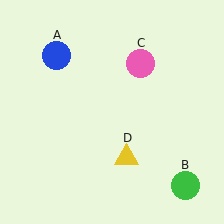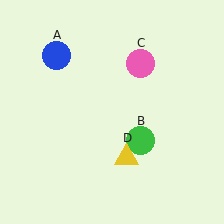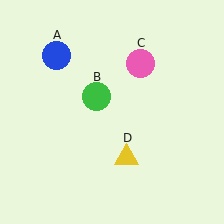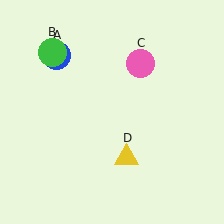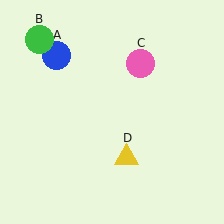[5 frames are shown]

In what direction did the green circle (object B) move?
The green circle (object B) moved up and to the left.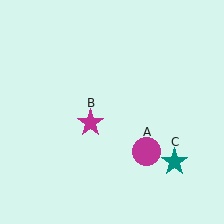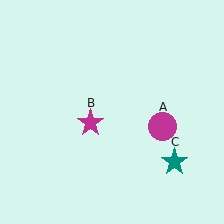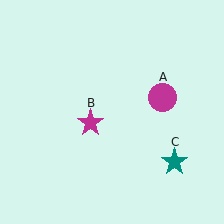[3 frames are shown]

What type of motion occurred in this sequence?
The magenta circle (object A) rotated counterclockwise around the center of the scene.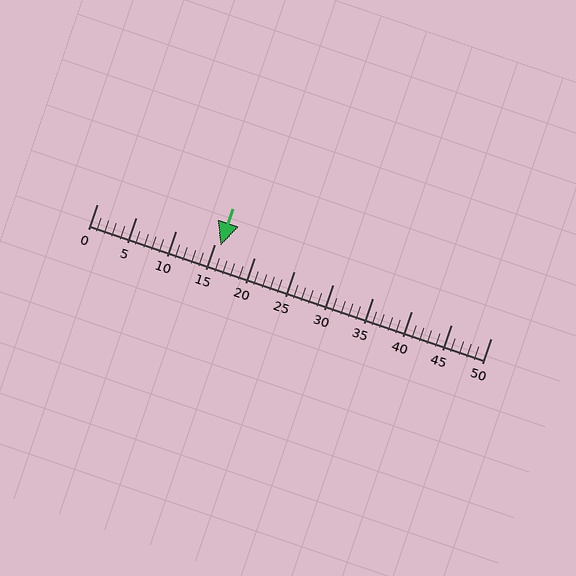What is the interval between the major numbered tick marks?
The major tick marks are spaced 5 units apart.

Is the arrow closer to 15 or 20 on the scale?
The arrow is closer to 15.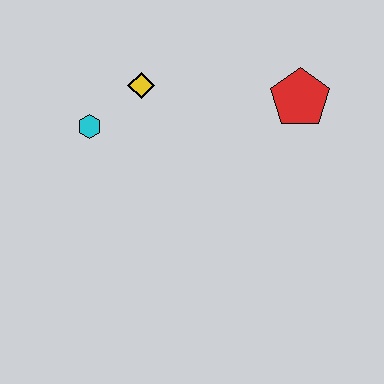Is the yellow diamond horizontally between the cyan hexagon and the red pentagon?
Yes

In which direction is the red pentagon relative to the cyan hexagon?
The red pentagon is to the right of the cyan hexagon.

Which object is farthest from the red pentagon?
The cyan hexagon is farthest from the red pentagon.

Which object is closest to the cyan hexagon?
The yellow diamond is closest to the cyan hexagon.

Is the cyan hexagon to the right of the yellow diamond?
No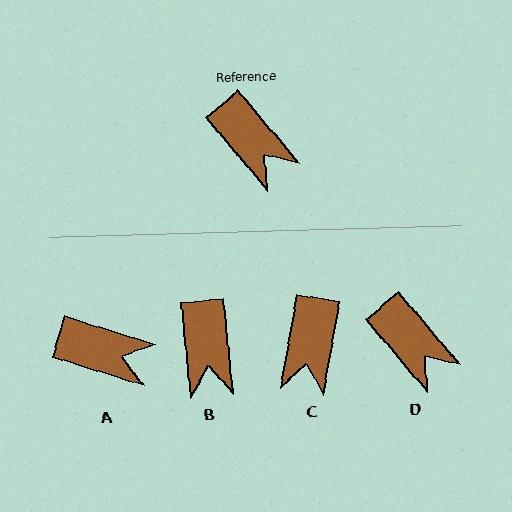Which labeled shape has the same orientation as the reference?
D.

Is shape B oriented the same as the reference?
No, it is off by about 35 degrees.